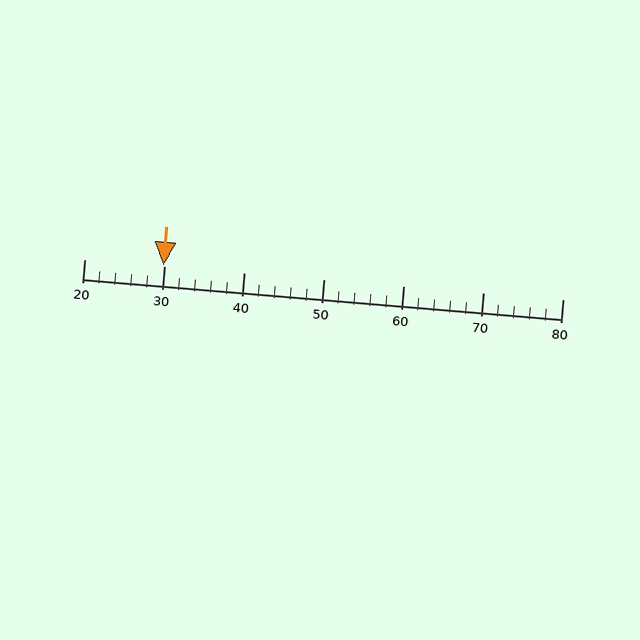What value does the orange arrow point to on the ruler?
The orange arrow points to approximately 30.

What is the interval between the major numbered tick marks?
The major tick marks are spaced 10 units apart.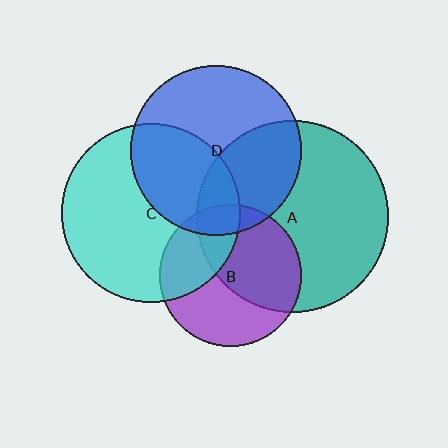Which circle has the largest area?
Circle A (teal).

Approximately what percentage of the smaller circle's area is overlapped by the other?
Approximately 15%.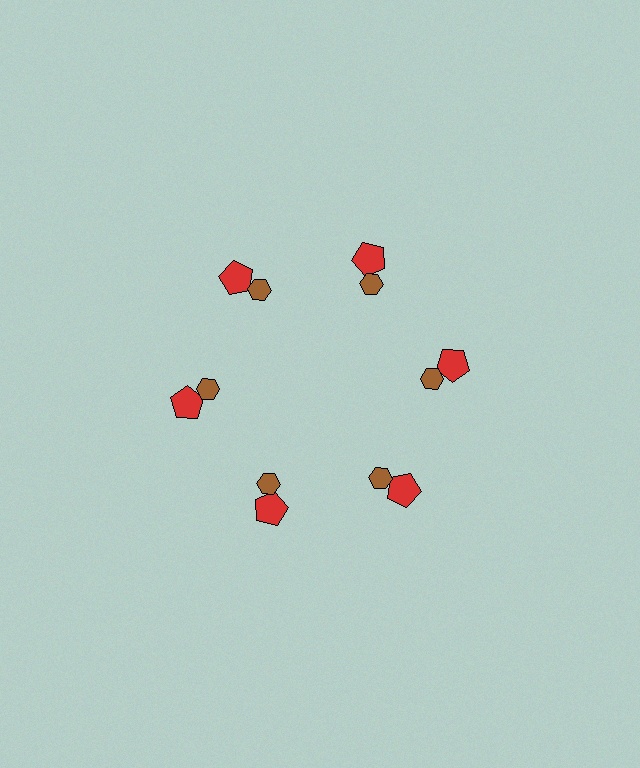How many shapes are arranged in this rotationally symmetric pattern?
There are 12 shapes, arranged in 6 groups of 2.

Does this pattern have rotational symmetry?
Yes, this pattern has 6-fold rotational symmetry. It looks the same after rotating 60 degrees around the center.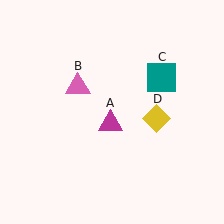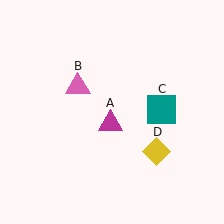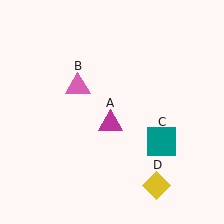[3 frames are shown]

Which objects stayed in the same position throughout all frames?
Magenta triangle (object A) and pink triangle (object B) remained stationary.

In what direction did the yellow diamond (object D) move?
The yellow diamond (object D) moved down.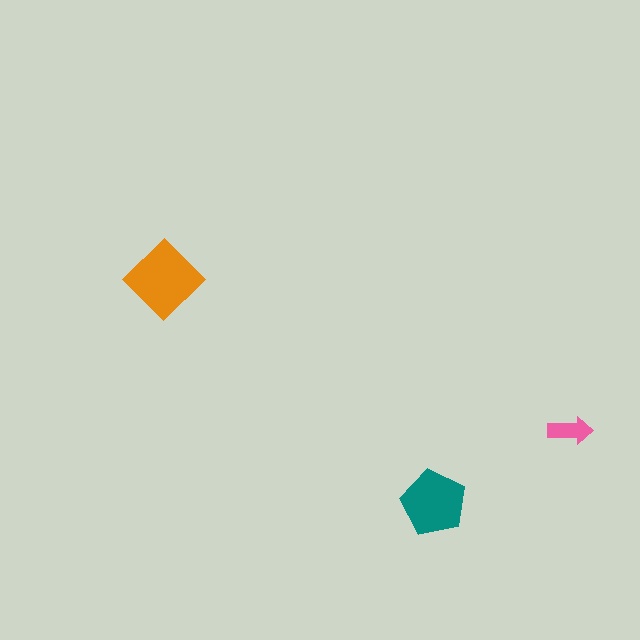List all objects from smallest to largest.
The pink arrow, the teal pentagon, the orange diamond.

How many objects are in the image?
There are 3 objects in the image.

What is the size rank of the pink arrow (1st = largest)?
3rd.